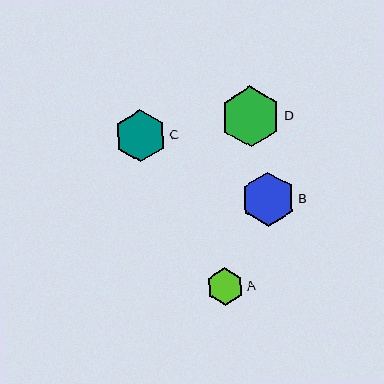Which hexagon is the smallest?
Hexagon A is the smallest with a size of approximately 38 pixels.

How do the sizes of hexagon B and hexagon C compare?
Hexagon B and hexagon C are approximately the same size.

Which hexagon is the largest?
Hexagon D is the largest with a size of approximately 61 pixels.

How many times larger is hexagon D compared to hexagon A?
Hexagon D is approximately 1.6 times the size of hexagon A.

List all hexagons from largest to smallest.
From largest to smallest: D, B, C, A.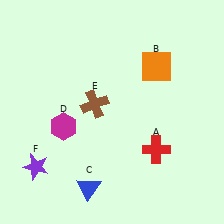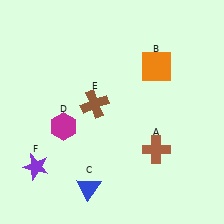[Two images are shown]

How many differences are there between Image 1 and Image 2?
There is 1 difference between the two images.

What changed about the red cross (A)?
In Image 1, A is red. In Image 2, it changed to brown.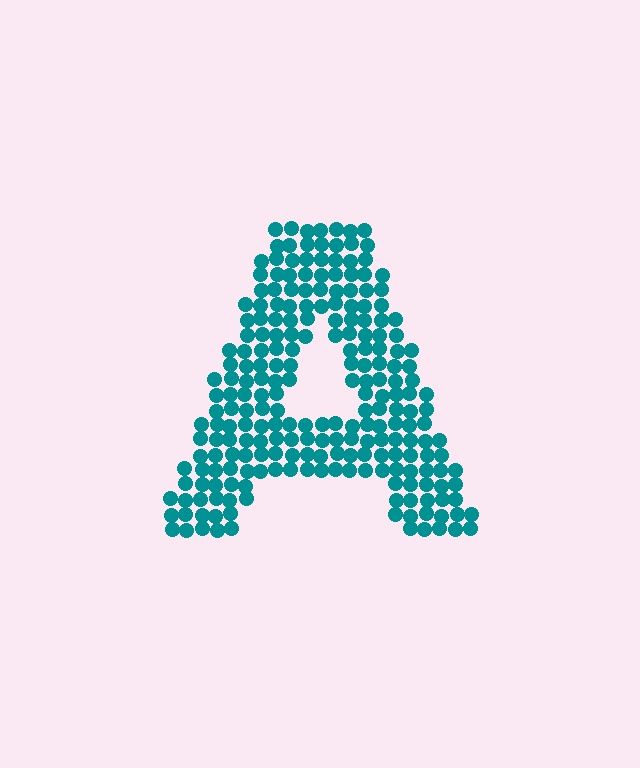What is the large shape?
The large shape is the letter A.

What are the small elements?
The small elements are circles.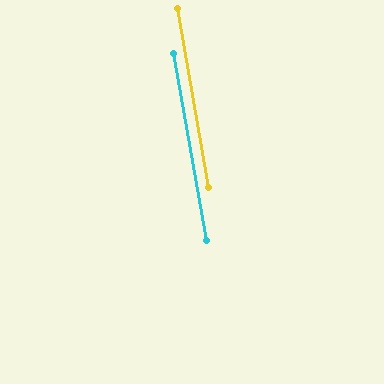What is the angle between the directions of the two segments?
Approximately 0 degrees.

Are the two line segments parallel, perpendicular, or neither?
Parallel — their directions differ by only 0.1°.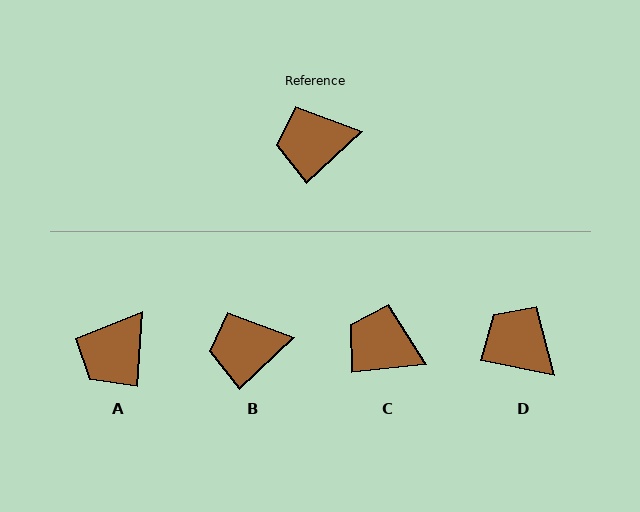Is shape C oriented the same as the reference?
No, it is off by about 37 degrees.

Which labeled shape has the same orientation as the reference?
B.